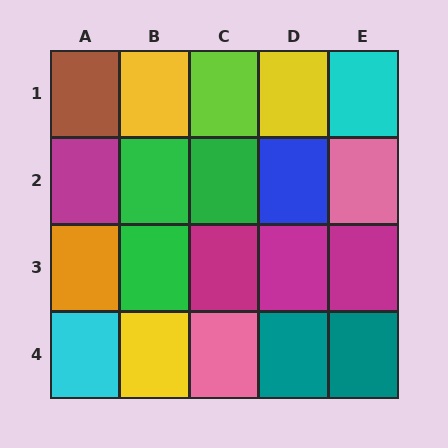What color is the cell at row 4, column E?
Teal.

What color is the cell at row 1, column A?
Brown.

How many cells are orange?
1 cell is orange.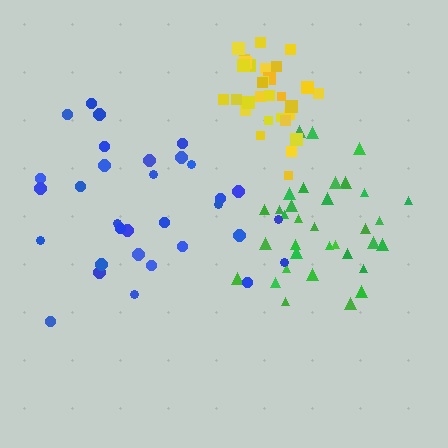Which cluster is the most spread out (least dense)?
Blue.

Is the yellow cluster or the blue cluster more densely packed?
Yellow.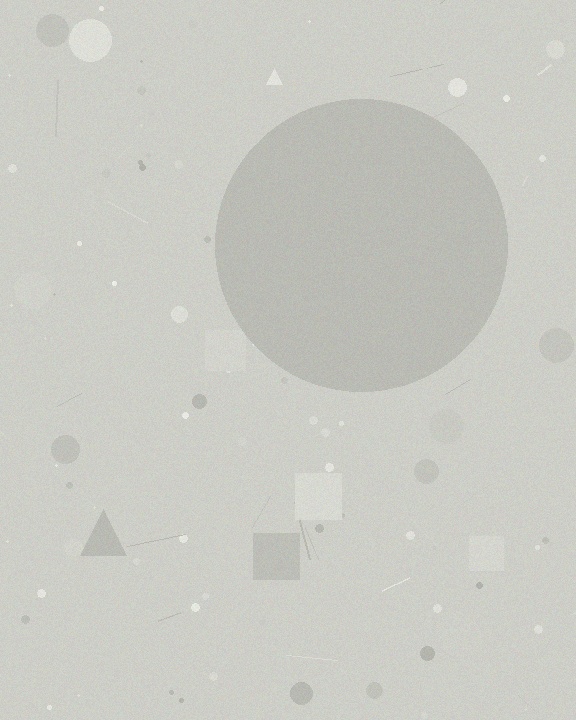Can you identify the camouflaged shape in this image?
The camouflaged shape is a circle.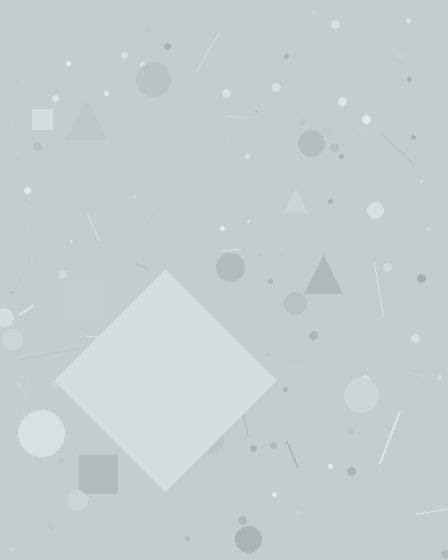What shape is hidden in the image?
A diamond is hidden in the image.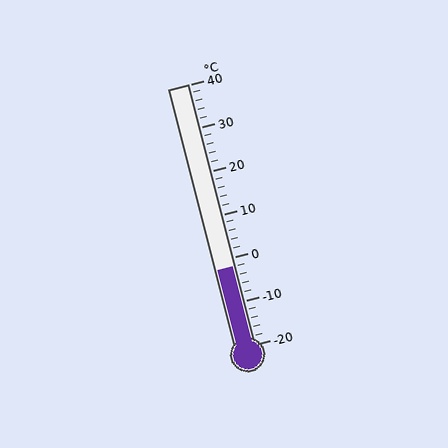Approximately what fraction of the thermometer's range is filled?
The thermometer is filled to approximately 30% of its range.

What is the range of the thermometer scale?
The thermometer scale ranges from -20°C to 40°C.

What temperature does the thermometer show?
The thermometer shows approximately -2°C.